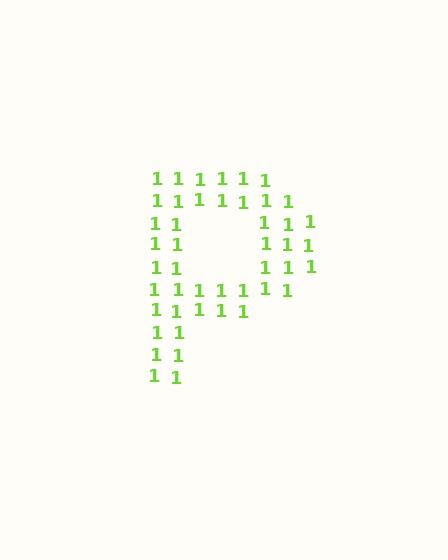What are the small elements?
The small elements are digit 1's.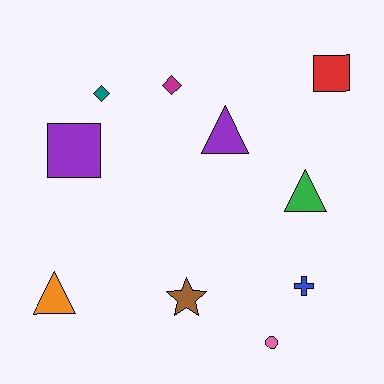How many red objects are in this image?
There is 1 red object.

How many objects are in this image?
There are 10 objects.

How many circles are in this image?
There is 1 circle.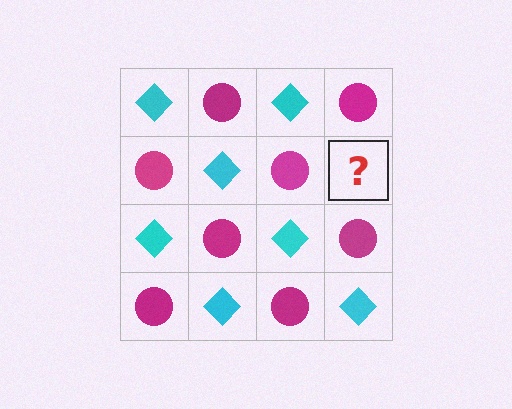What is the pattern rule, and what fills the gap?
The rule is that it alternates cyan diamond and magenta circle in a checkerboard pattern. The gap should be filled with a cyan diamond.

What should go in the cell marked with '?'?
The missing cell should contain a cyan diamond.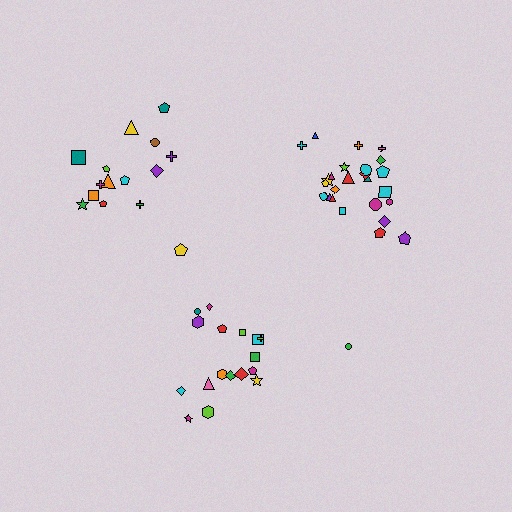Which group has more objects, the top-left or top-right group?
The top-right group.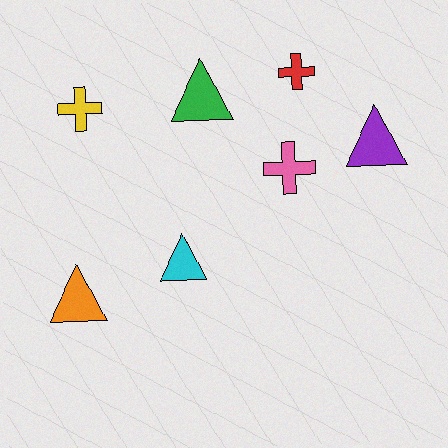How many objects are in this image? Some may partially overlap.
There are 7 objects.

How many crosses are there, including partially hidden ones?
There are 3 crosses.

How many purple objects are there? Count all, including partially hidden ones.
There is 1 purple object.